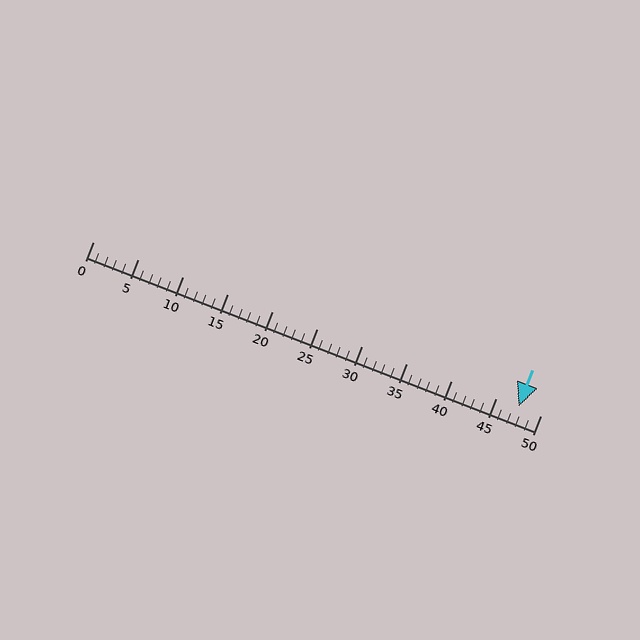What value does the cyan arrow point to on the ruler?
The cyan arrow points to approximately 48.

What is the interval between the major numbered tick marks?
The major tick marks are spaced 5 units apart.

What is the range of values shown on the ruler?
The ruler shows values from 0 to 50.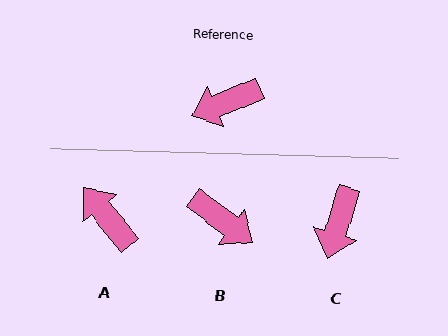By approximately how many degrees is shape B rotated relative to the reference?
Approximately 122 degrees counter-clockwise.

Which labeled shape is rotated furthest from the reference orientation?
B, about 122 degrees away.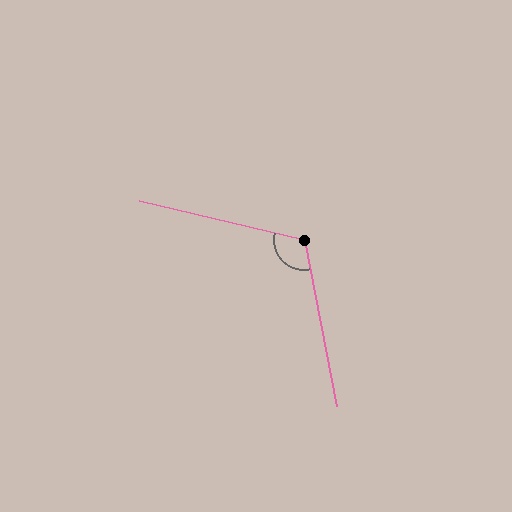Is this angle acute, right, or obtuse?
It is obtuse.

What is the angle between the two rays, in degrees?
Approximately 114 degrees.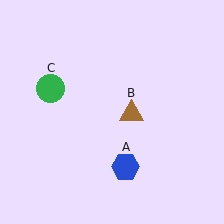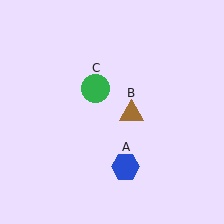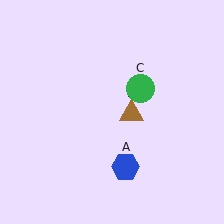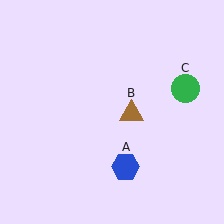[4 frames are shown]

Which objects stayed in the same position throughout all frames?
Blue hexagon (object A) and brown triangle (object B) remained stationary.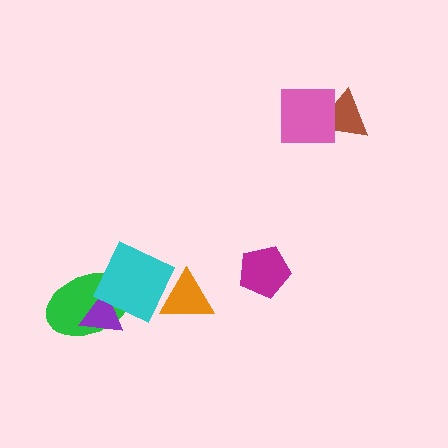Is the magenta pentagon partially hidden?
No, no other shape covers it.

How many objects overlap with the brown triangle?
1 object overlaps with the brown triangle.